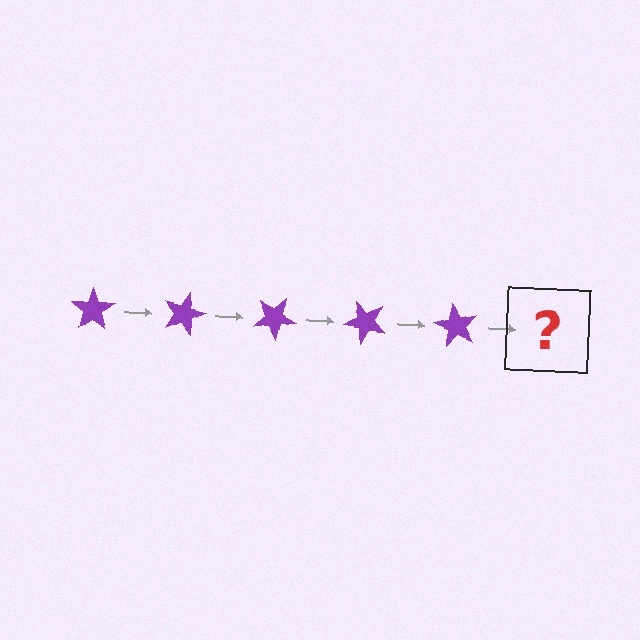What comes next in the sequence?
The next element should be a purple star rotated 75 degrees.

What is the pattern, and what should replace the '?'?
The pattern is that the star rotates 15 degrees each step. The '?' should be a purple star rotated 75 degrees.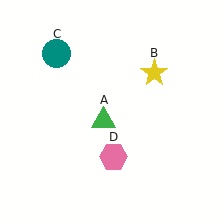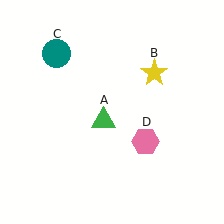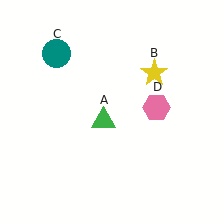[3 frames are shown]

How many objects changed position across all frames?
1 object changed position: pink hexagon (object D).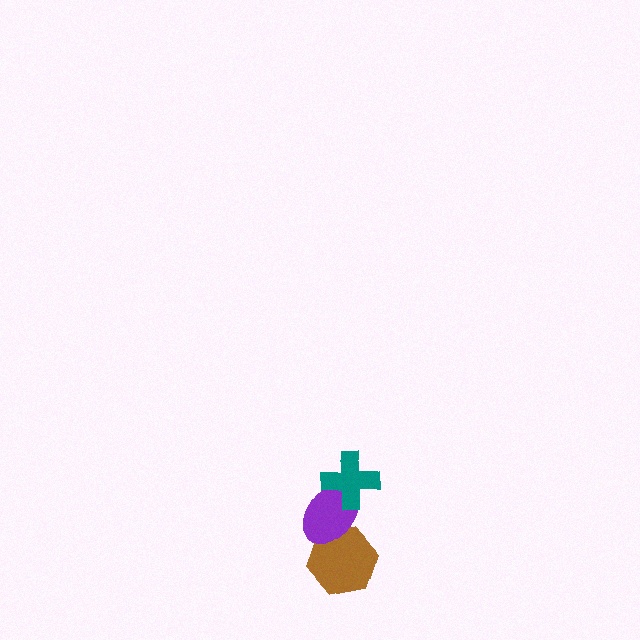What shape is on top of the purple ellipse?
The teal cross is on top of the purple ellipse.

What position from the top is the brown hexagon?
The brown hexagon is 3rd from the top.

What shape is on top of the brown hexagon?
The purple ellipse is on top of the brown hexagon.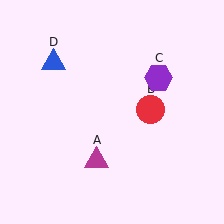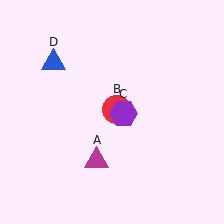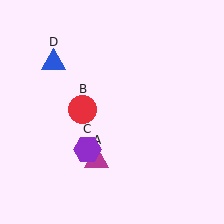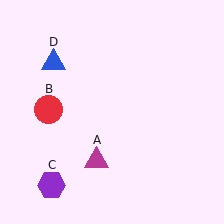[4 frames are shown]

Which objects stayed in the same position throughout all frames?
Magenta triangle (object A) and blue triangle (object D) remained stationary.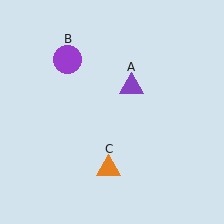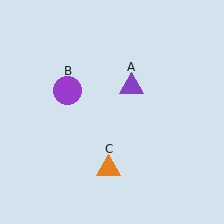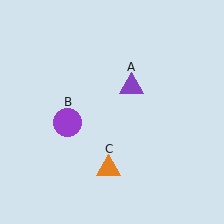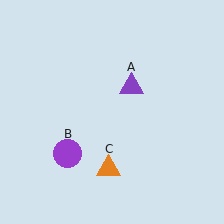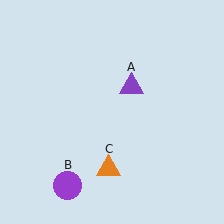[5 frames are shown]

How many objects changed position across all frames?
1 object changed position: purple circle (object B).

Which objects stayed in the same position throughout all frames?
Purple triangle (object A) and orange triangle (object C) remained stationary.